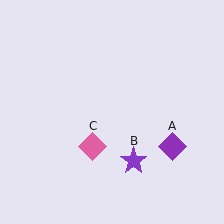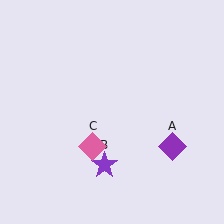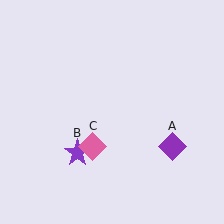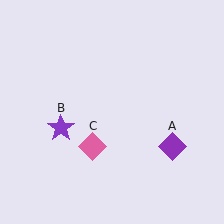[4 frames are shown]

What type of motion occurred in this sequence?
The purple star (object B) rotated clockwise around the center of the scene.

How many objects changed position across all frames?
1 object changed position: purple star (object B).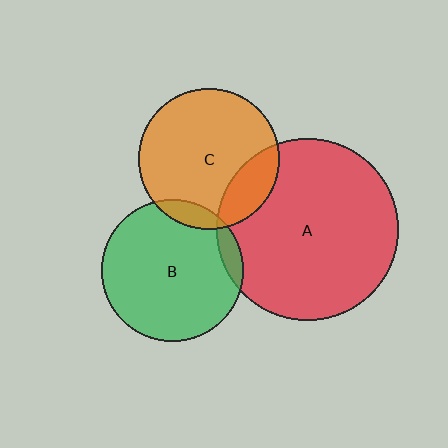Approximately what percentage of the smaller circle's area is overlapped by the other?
Approximately 10%.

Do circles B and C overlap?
Yes.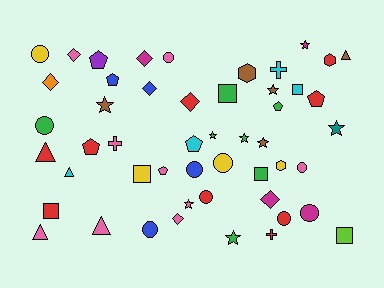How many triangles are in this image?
There are 5 triangles.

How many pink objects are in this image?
There are 9 pink objects.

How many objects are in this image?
There are 50 objects.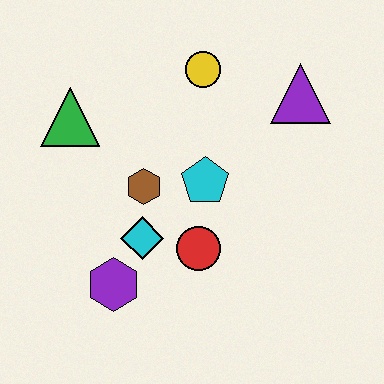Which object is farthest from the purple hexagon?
The purple triangle is farthest from the purple hexagon.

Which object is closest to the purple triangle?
The yellow circle is closest to the purple triangle.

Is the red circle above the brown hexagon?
No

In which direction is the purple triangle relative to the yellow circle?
The purple triangle is to the right of the yellow circle.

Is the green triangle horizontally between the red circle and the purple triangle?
No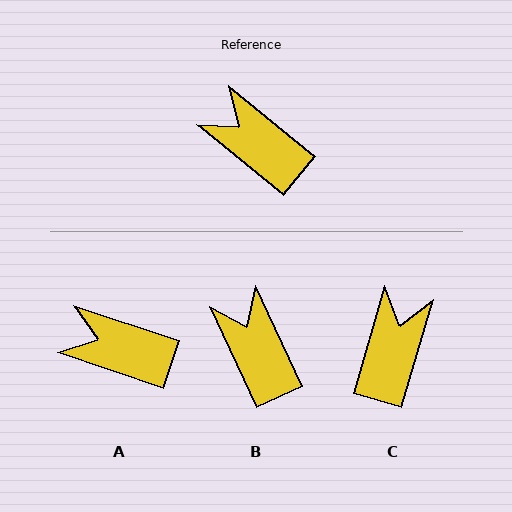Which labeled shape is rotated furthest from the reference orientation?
C, about 67 degrees away.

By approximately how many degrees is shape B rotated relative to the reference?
Approximately 26 degrees clockwise.